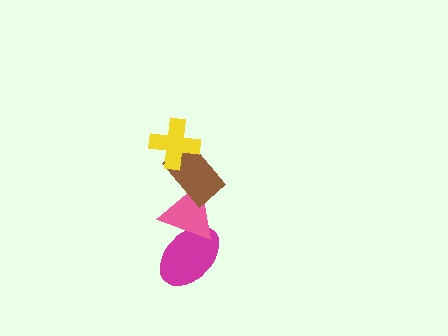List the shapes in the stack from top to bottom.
From top to bottom: the yellow cross, the brown rectangle, the pink triangle, the magenta ellipse.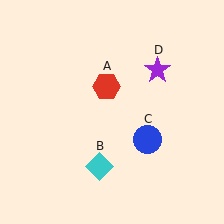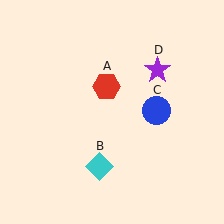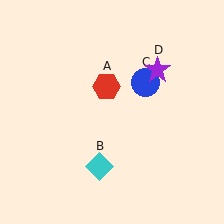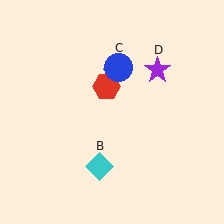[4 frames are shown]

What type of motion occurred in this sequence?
The blue circle (object C) rotated counterclockwise around the center of the scene.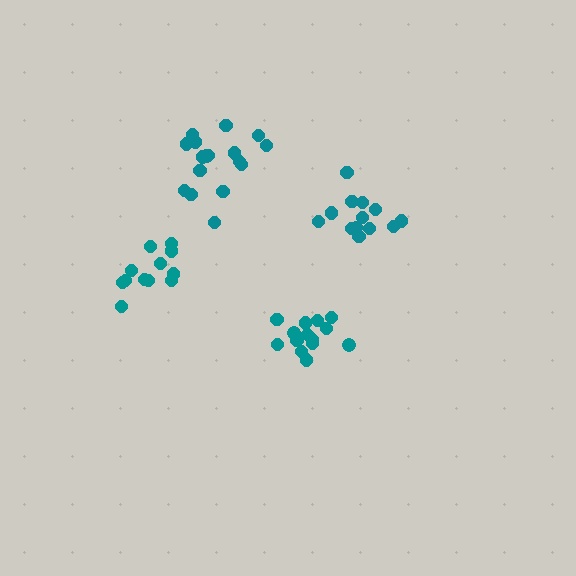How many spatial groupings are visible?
There are 4 spatial groupings.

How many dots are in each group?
Group 1: 17 dots, Group 2: 14 dots, Group 3: 12 dots, Group 4: 13 dots (56 total).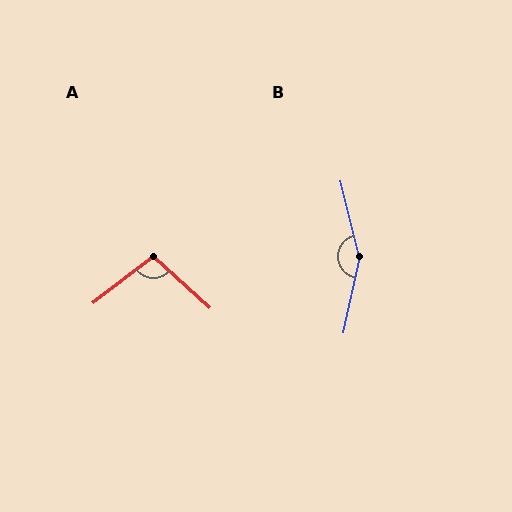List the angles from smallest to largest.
A (100°), B (154°).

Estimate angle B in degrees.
Approximately 154 degrees.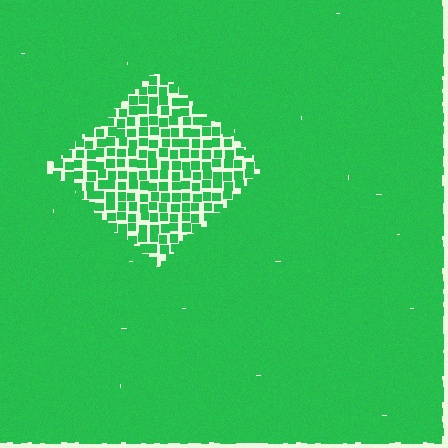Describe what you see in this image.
The image contains small green elements arranged at two different densities. A diamond-shaped region is visible where the elements are less densely packed than the surrounding area.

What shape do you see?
I see a diamond.